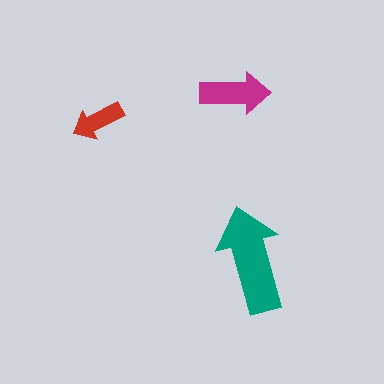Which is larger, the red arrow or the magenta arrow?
The magenta one.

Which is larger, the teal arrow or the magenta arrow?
The teal one.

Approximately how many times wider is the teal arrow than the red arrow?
About 2 times wider.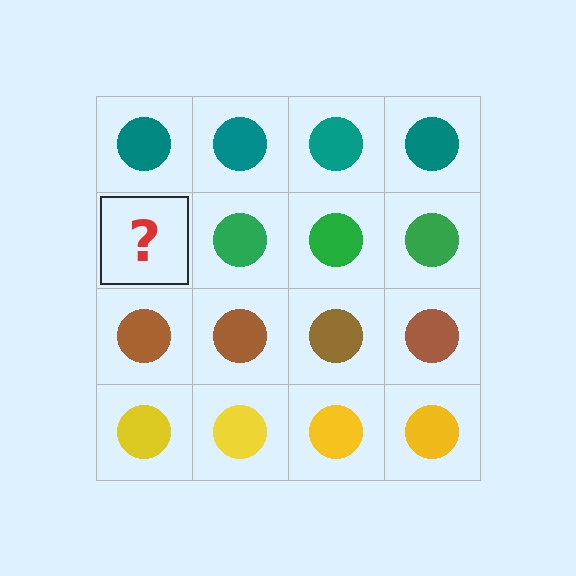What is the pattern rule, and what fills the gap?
The rule is that each row has a consistent color. The gap should be filled with a green circle.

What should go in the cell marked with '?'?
The missing cell should contain a green circle.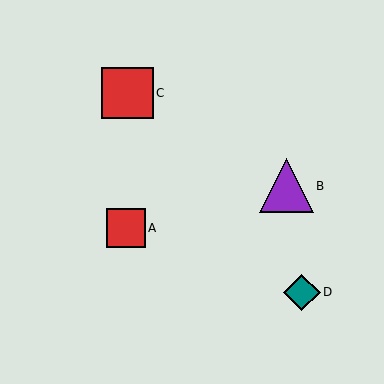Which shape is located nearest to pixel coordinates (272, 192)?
The purple triangle (labeled B) at (286, 186) is nearest to that location.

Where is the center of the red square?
The center of the red square is at (126, 228).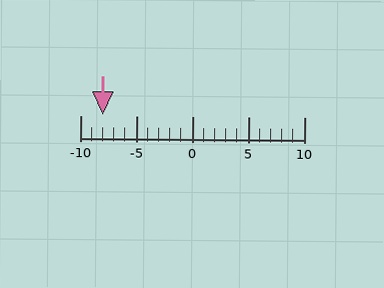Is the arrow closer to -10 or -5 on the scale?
The arrow is closer to -10.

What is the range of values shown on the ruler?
The ruler shows values from -10 to 10.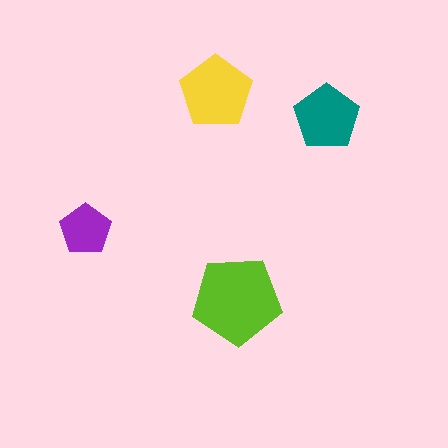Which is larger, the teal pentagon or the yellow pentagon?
The yellow one.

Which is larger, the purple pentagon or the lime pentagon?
The lime one.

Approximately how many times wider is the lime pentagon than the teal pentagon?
About 1.5 times wider.